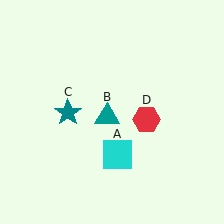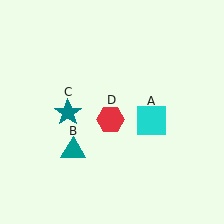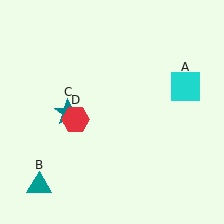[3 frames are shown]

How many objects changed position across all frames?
3 objects changed position: cyan square (object A), teal triangle (object B), red hexagon (object D).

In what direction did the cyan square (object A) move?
The cyan square (object A) moved up and to the right.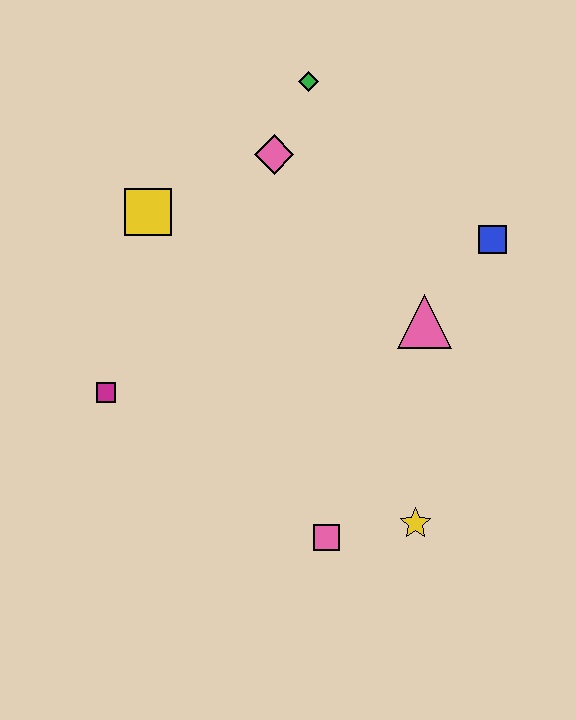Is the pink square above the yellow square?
No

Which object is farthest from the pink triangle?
The magenta square is farthest from the pink triangle.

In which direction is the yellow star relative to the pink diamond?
The yellow star is below the pink diamond.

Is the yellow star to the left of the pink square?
No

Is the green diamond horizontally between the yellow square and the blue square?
Yes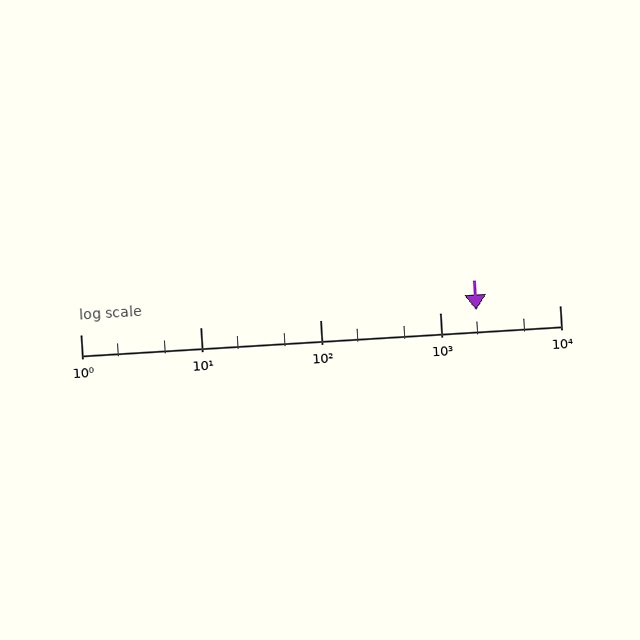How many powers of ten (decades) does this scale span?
The scale spans 4 decades, from 1 to 10000.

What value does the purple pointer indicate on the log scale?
The pointer indicates approximately 2000.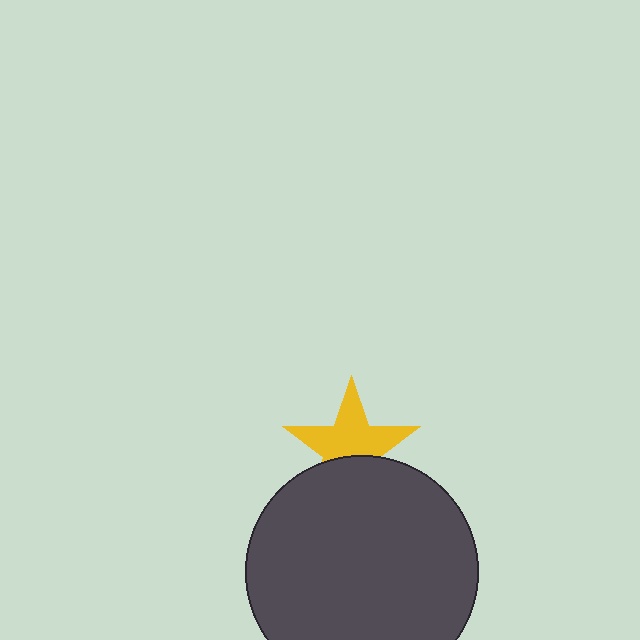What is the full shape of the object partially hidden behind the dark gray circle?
The partially hidden object is a yellow star.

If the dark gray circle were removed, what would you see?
You would see the complete yellow star.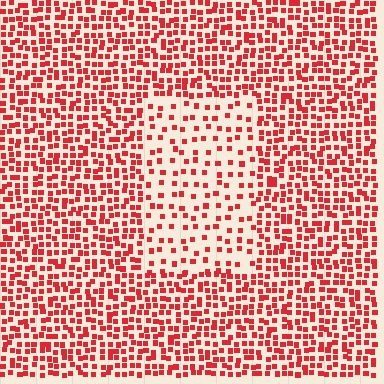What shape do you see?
I see a rectangle.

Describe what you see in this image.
The image contains small red elements arranged at two different densities. A rectangle-shaped region is visible where the elements are less densely packed than the surrounding area.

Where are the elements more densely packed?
The elements are more densely packed outside the rectangle boundary.